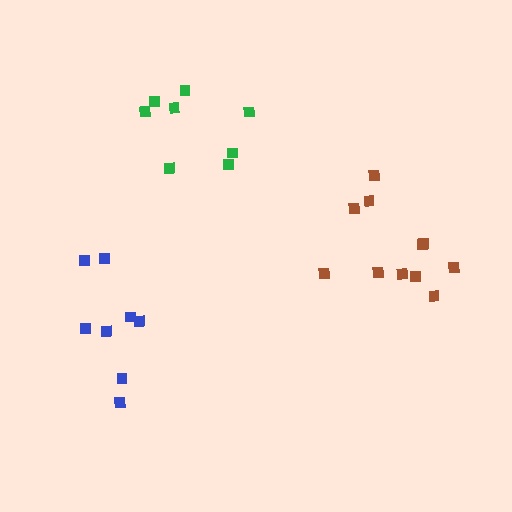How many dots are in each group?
Group 1: 8 dots, Group 2: 11 dots, Group 3: 8 dots (27 total).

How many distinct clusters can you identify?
There are 3 distinct clusters.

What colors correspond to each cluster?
The clusters are colored: blue, brown, green.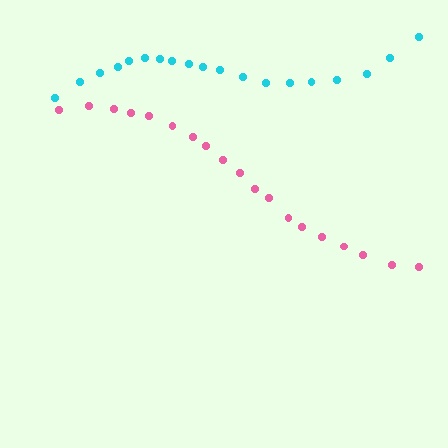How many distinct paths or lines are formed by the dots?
There are 2 distinct paths.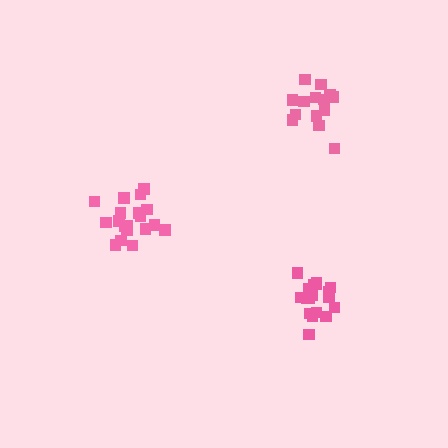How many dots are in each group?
Group 1: 15 dots, Group 2: 19 dots, Group 3: 18 dots (52 total).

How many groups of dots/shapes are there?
There are 3 groups.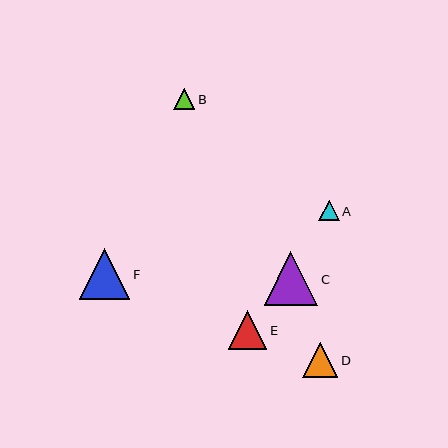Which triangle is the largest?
Triangle C is the largest with a size of approximately 54 pixels.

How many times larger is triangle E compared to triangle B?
Triangle E is approximately 1.8 times the size of triangle B.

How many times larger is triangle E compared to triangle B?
Triangle E is approximately 1.8 times the size of triangle B.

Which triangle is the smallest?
Triangle A is the smallest with a size of approximately 20 pixels.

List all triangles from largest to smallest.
From largest to smallest: C, F, E, D, B, A.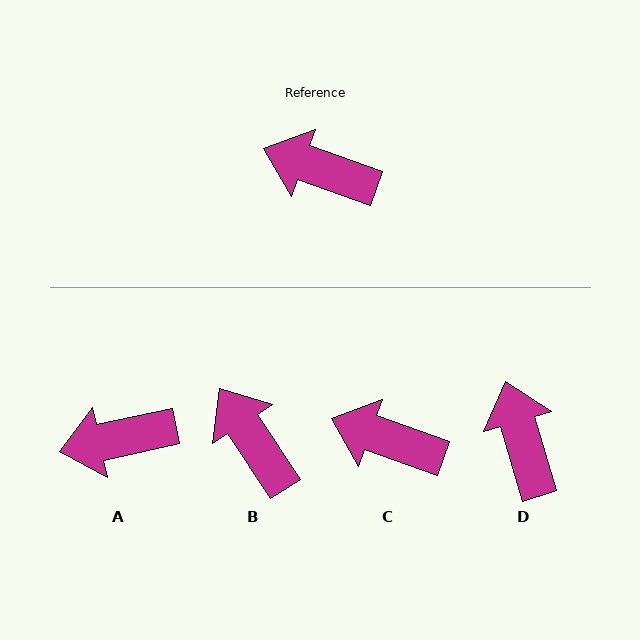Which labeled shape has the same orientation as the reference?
C.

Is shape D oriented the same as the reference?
No, it is off by about 54 degrees.